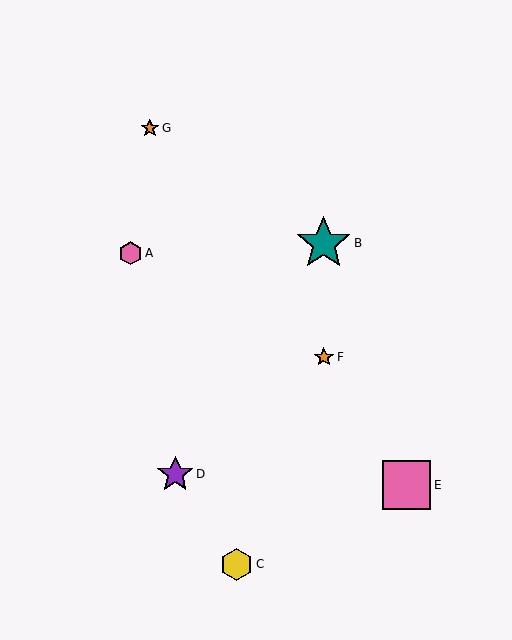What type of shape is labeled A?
Shape A is a pink hexagon.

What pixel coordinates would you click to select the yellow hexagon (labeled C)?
Click at (236, 564) to select the yellow hexagon C.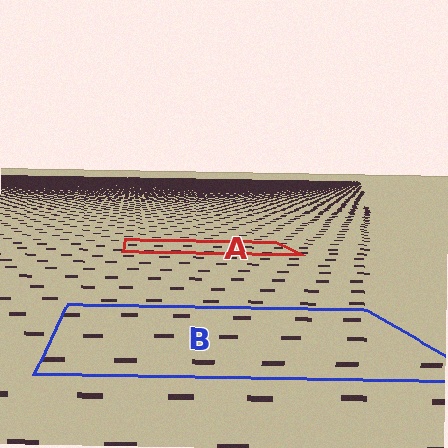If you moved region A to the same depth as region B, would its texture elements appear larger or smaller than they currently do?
They would appear larger. At a closer depth, the same texture elements are projected at a bigger on-screen size.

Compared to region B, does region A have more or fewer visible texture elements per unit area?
Region A has more texture elements per unit area — they are packed more densely because it is farther away.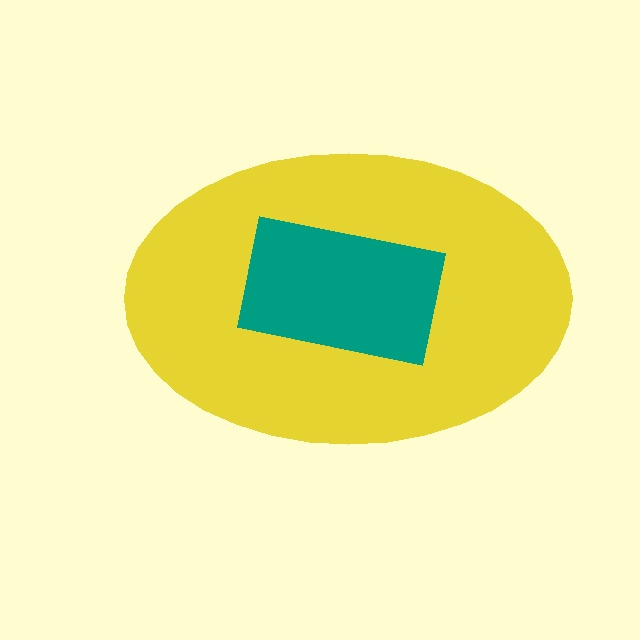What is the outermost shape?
The yellow ellipse.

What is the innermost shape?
The teal rectangle.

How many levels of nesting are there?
2.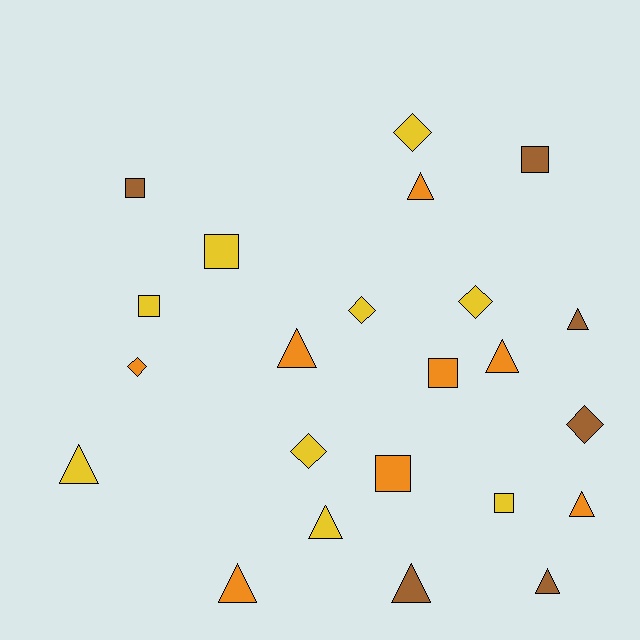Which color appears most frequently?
Yellow, with 9 objects.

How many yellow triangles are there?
There are 2 yellow triangles.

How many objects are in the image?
There are 23 objects.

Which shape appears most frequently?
Triangle, with 10 objects.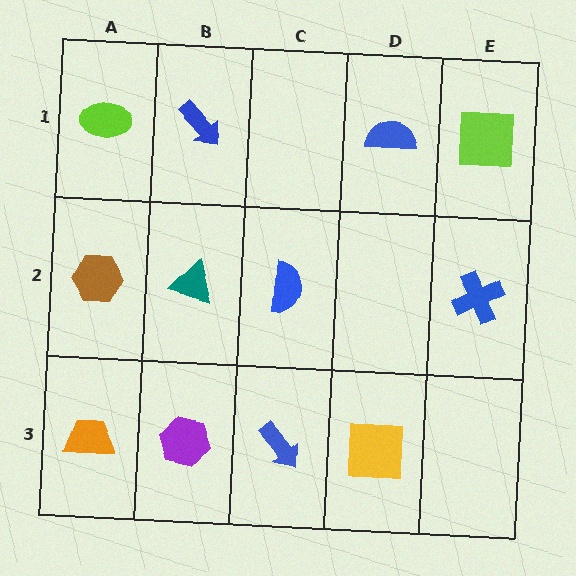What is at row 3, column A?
An orange trapezoid.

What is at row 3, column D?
A yellow square.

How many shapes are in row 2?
4 shapes.